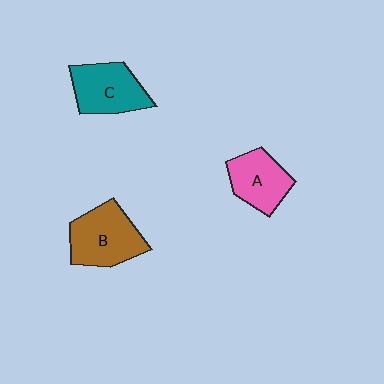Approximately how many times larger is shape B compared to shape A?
Approximately 1.3 times.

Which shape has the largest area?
Shape B (brown).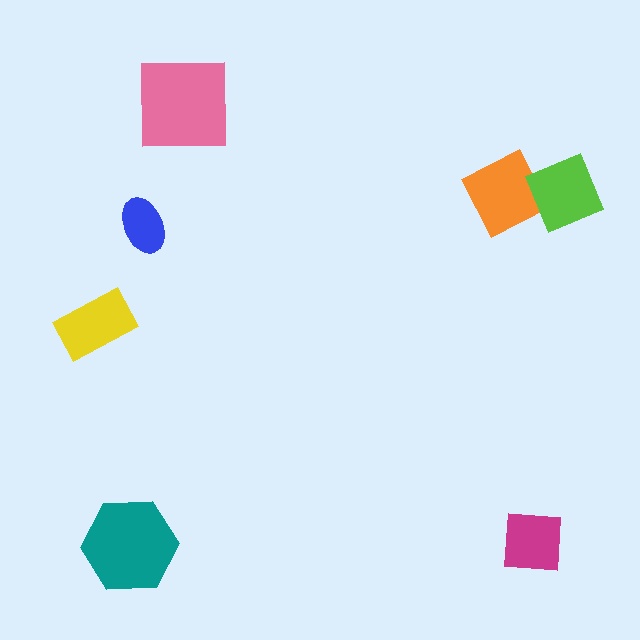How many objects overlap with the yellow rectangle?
0 objects overlap with the yellow rectangle.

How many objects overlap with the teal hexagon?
0 objects overlap with the teal hexagon.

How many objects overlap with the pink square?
0 objects overlap with the pink square.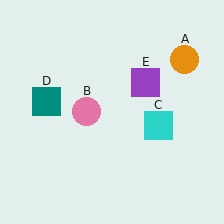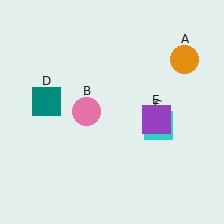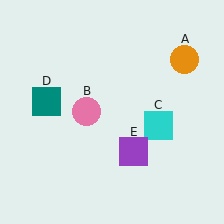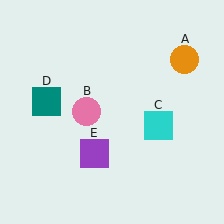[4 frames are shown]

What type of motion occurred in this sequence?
The purple square (object E) rotated clockwise around the center of the scene.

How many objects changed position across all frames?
1 object changed position: purple square (object E).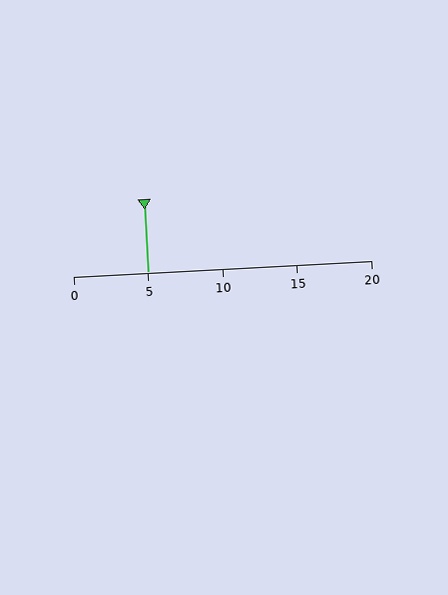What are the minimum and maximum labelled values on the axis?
The axis runs from 0 to 20.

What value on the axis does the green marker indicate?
The marker indicates approximately 5.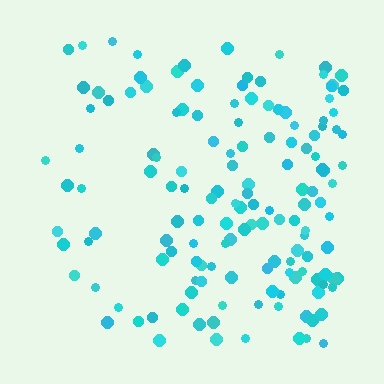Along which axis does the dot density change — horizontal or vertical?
Horizontal.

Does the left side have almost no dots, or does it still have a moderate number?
Still a moderate number, just noticeably fewer than the right.